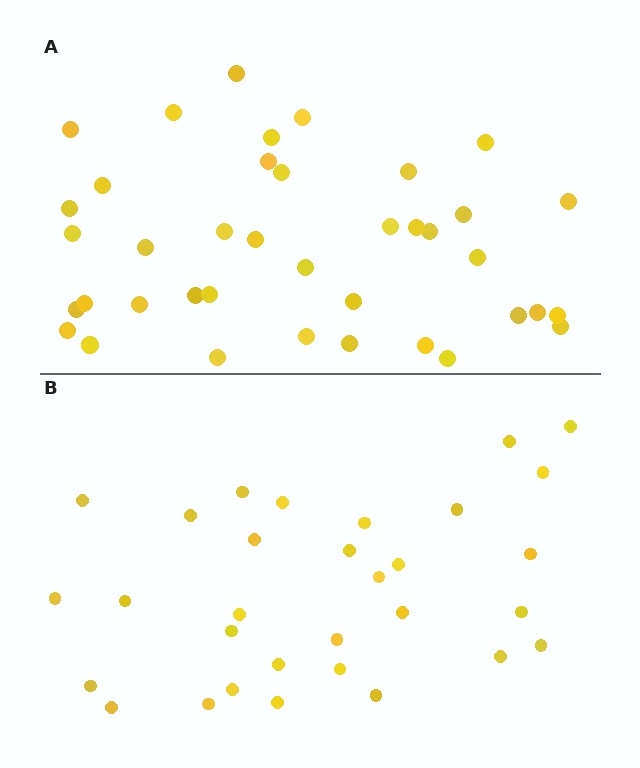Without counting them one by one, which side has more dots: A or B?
Region A (the top region) has more dots.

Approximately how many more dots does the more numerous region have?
Region A has roughly 8 or so more dots than region B.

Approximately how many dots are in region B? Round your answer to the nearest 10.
About 30 dots. (The exact count is 31, which rounds to 30.)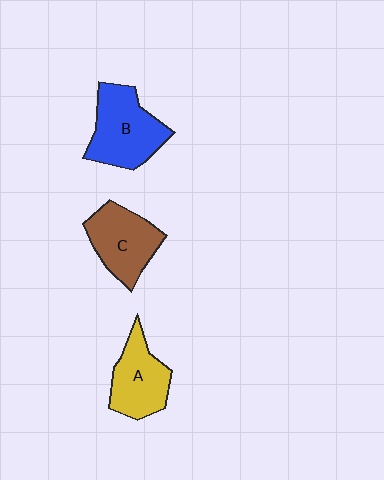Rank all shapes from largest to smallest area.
From largest to smallest: B (blue), C (brown), A (yellow).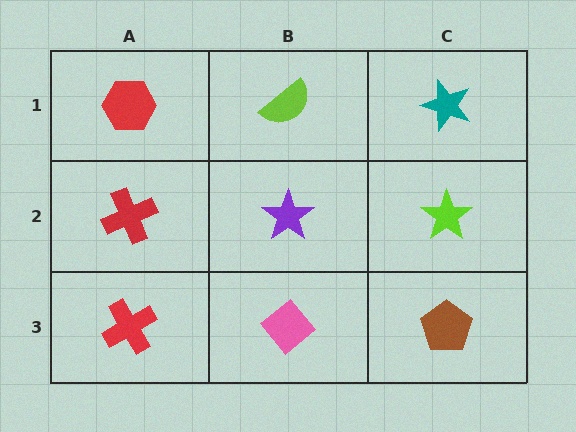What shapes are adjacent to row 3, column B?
A purple star (row 2, column B), a red cross (row 3, column A), a brown pentagon (row 3, column C).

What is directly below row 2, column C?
A brown pentagon.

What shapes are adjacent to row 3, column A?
A red cross (row 2, column A), a pink diamond (row 3, column B).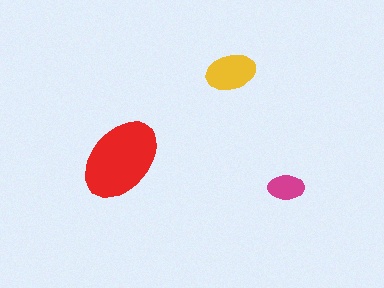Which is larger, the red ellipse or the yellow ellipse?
The red one.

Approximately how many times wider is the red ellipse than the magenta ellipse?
About 2.5 times wider.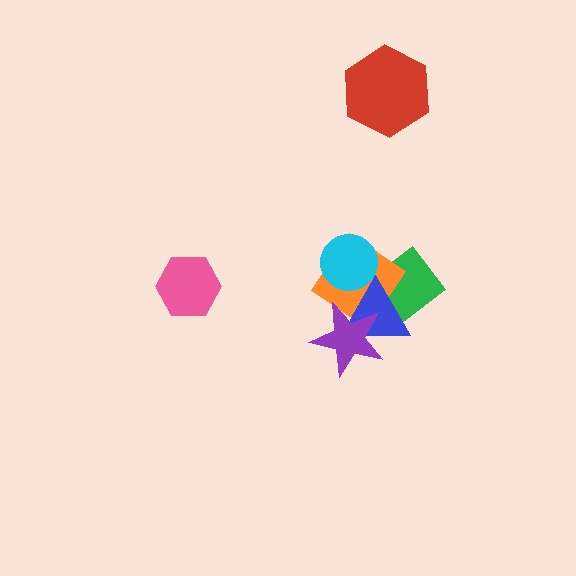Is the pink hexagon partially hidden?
No, no other shape covers it.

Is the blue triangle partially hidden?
Yes, it is partially covered by another shape.